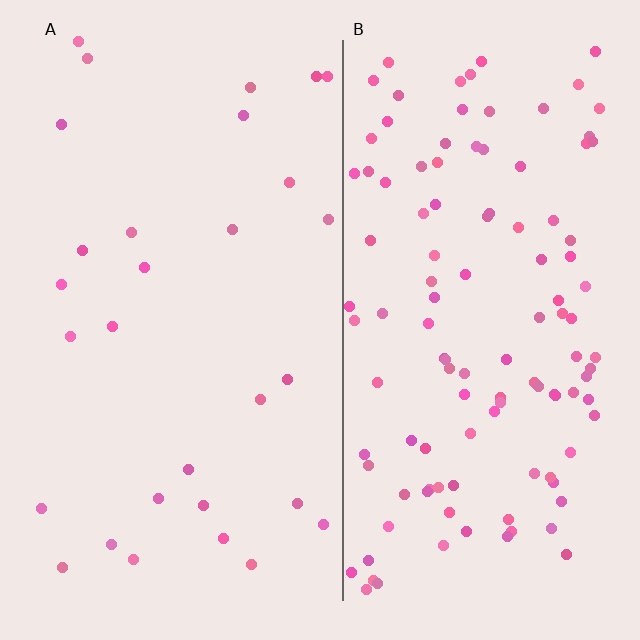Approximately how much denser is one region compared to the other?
Approximately 4.0× — region B over region A.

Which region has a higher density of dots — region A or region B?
B (the right).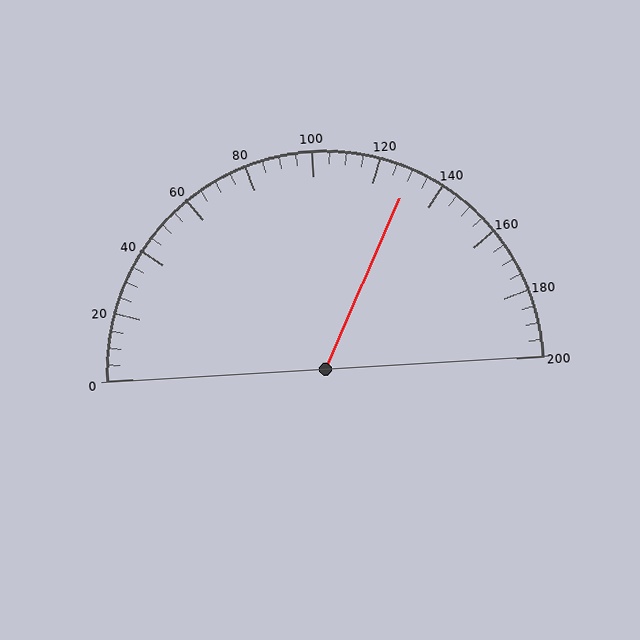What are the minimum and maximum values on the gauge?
The gauge ranges from 0 to 200.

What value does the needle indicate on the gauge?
The needle indicates approximately 130.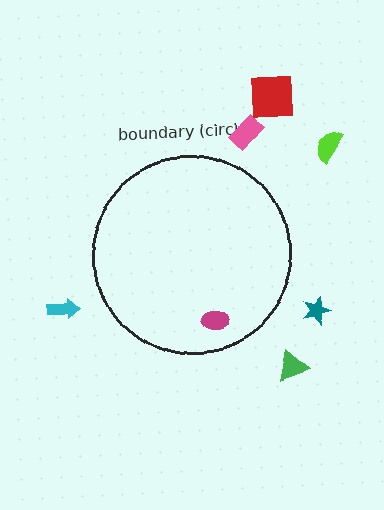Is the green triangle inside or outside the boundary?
Outside.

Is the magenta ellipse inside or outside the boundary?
Inside.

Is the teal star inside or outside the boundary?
Outside.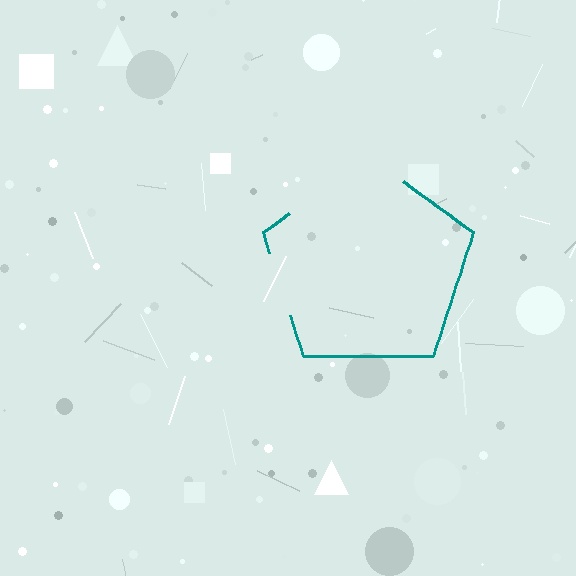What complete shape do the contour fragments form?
The contour fragments form a pentagon.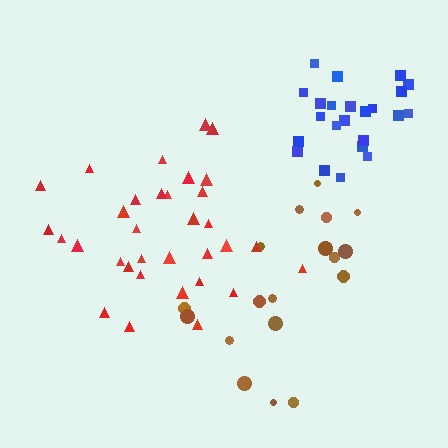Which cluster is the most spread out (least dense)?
Brown.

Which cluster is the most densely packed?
Blue.